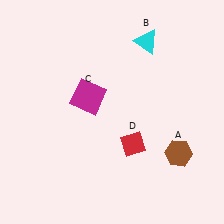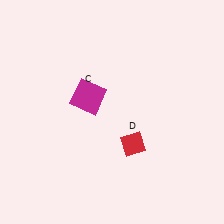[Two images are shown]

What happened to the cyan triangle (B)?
The cyan triangle (B) was removed in Image 2. It was in the top-right area of Image 1.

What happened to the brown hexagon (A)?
The brown hexagon (A) was removed in Image 2. It was in the bottom-right area of Image 1.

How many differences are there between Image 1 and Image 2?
There are 2 differences between the two images.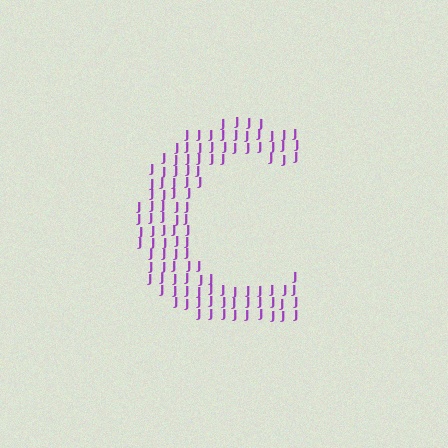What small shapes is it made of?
It is made of small letter J's.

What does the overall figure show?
The overall figure shows the letter C.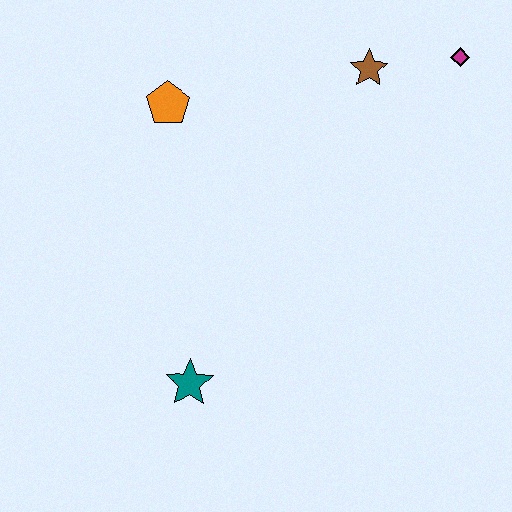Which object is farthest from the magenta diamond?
The teal star is farthest from the magenta diamond.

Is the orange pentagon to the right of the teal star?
No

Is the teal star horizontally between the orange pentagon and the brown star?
Yes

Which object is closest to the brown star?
The magenta diamond is closest to the brown star.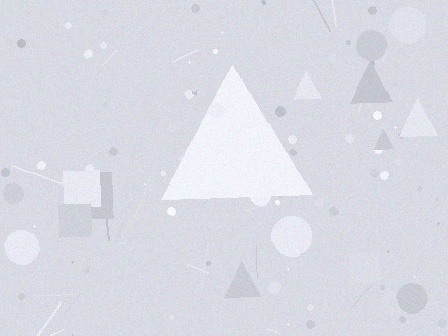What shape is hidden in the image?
A triangle is hidden in the image.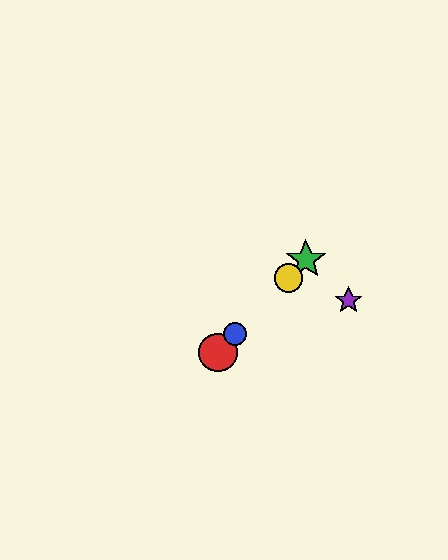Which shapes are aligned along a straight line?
The red circle, the blue circle, the green star, the yellow circle are aligned along a straight line.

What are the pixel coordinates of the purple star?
The purple star is at (349, 301).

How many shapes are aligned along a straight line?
4 shapes (the red circle, the blue circle, the green star, the yellow circle) are aligned along a straight line.